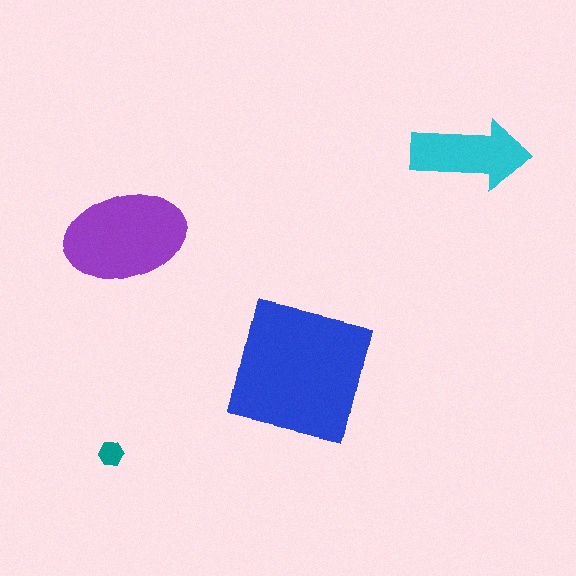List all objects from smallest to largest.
The teal hexagon, the cyan arrow, the purple ellipse, the blue square.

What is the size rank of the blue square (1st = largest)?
1st.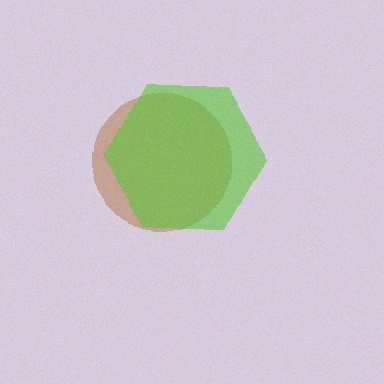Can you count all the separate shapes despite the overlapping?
Yes, there are 2 separate shapes.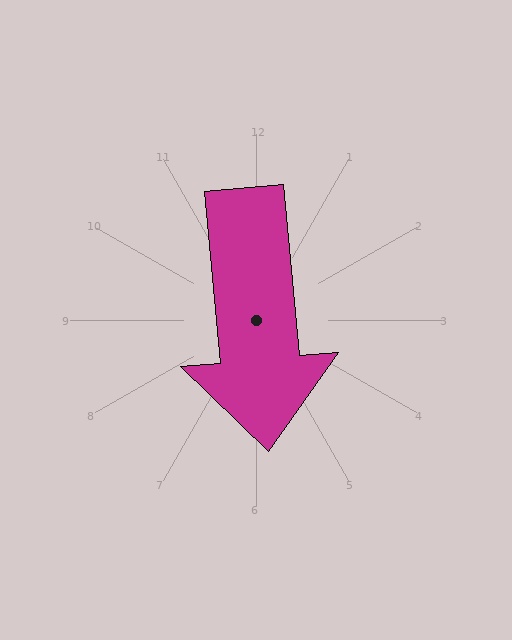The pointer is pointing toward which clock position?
Roughly 6 o'clock.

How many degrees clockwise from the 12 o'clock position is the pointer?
Approximately 175 degrees.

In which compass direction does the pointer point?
South.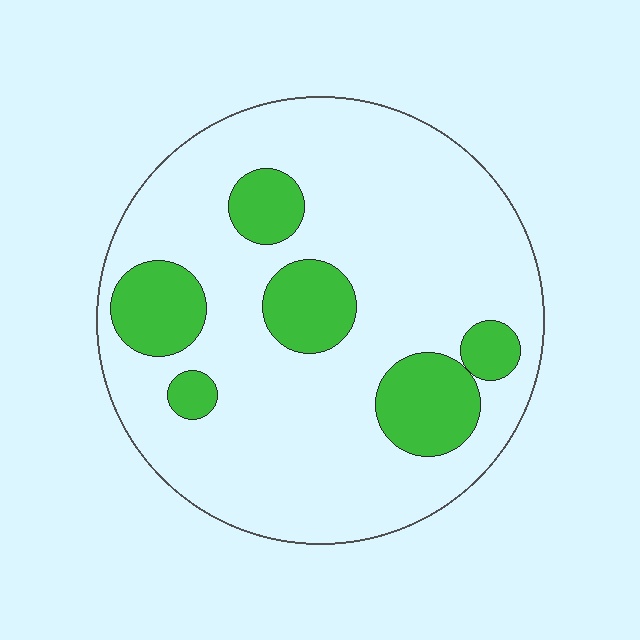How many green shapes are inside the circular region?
6.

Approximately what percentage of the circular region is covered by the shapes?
Approximately 20%.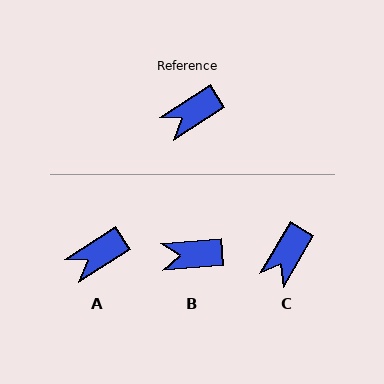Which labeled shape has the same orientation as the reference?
A.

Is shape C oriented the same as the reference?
No, it is off by about 27 degrees.